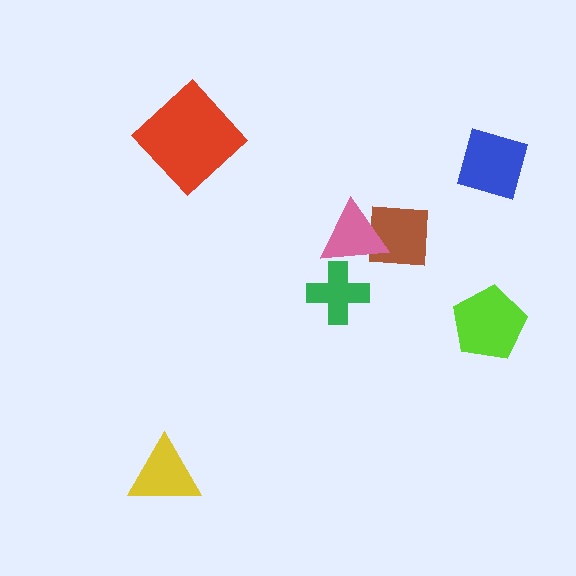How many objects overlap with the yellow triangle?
0 objects overlap with the yellow triangle.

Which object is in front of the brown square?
The pink triangle is in front of the brown square.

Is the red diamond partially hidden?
No, no other shape covers it.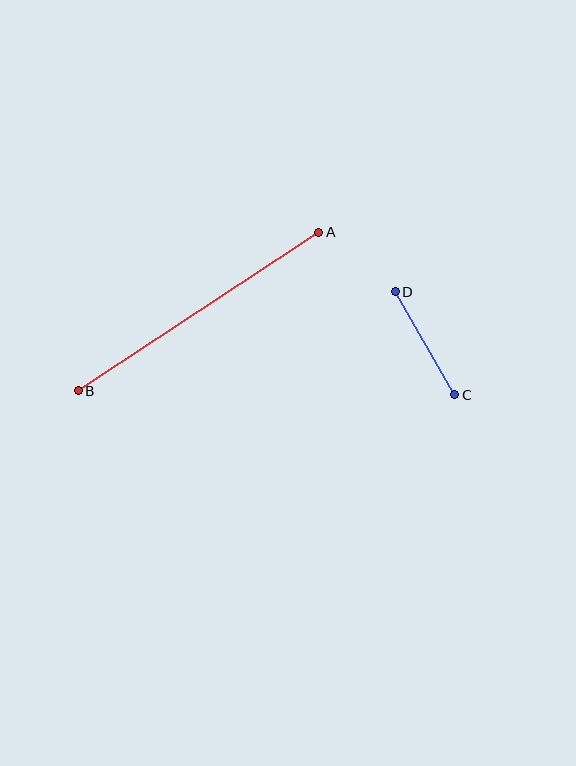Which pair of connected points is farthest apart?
Points A and B are farthest apart.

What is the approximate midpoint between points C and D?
The midpoint is at approximately (425, 343) pixels.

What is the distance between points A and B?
The distance is approximately 288 pixels.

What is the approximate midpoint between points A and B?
The midpoint is at approximately (199, 312) pixels.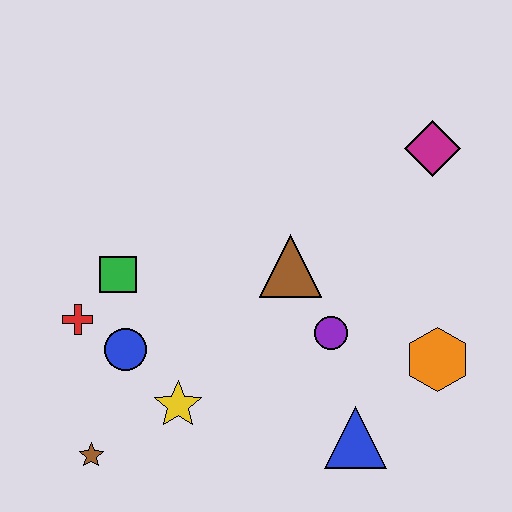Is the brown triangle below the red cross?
No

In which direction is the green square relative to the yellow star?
The green square is above the yellow star.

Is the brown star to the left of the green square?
Yes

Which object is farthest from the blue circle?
The magenta diamond is farthest from the blue circle.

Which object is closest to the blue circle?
The red cross is closest to the blue circle.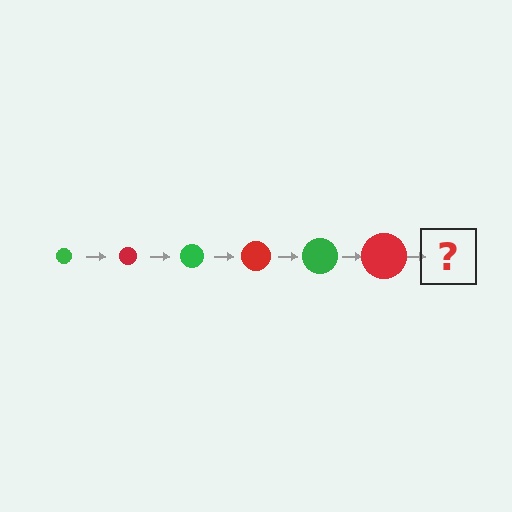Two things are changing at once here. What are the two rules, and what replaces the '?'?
The two rules are that the circle grows larger each step and the color cycles through green and red. The '?' should be a green circle, larger than the previous one.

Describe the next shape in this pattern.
It should be a green circle, larger than the previous one.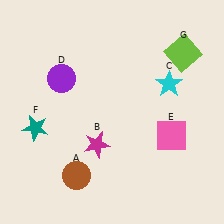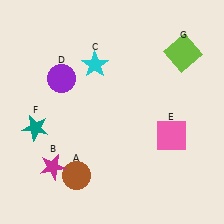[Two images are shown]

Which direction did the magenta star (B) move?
The magenta star (B) moved left.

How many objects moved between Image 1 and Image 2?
2 objects moved between the two images.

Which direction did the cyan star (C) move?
The cyan star (C) moved left.